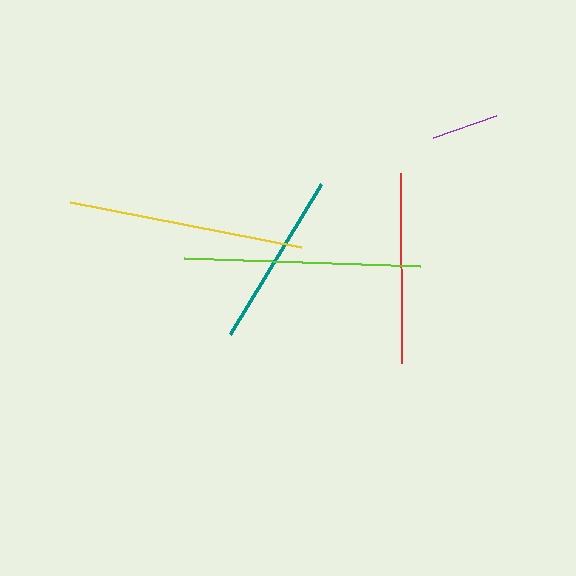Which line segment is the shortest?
The purple line is the shortest at approximately 67 pixels.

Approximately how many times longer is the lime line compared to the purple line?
The lime line is approximately 3.5 times the length of the purple line.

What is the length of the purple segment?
The purple segment is approximately 67 pixels long.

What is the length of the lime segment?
The lime segment is approximately 236 pixels long.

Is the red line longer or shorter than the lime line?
The lime line is longer than the red line.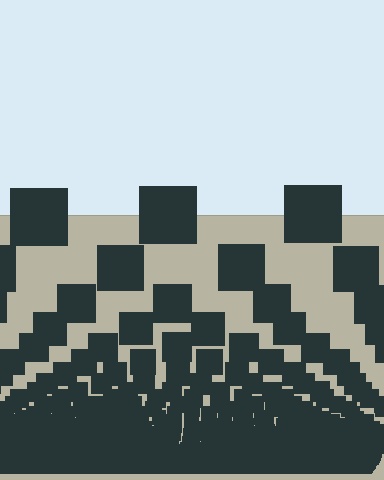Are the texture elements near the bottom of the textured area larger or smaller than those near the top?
Smaller. The gradient is inverted — elements near the bottom are smaller and denser.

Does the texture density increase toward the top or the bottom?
Density increases toward the bottom.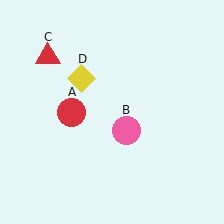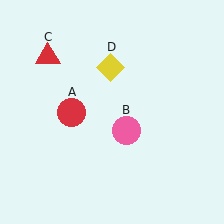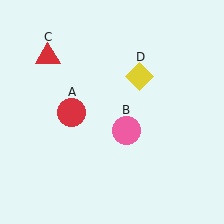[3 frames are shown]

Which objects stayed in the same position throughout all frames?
Red circle (object A) and pink circle (object B) and red triangle (object C) remained stationary.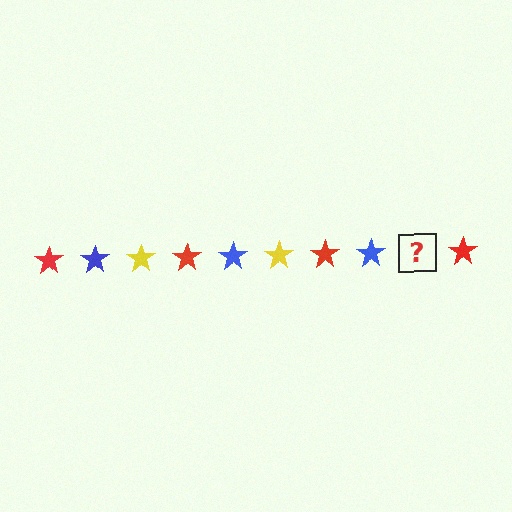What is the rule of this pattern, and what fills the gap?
The rule is that the pattern cycles through red, blue, yellow stars. The gap should be filled with a yellow star.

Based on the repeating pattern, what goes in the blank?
The blank should be a yellow star.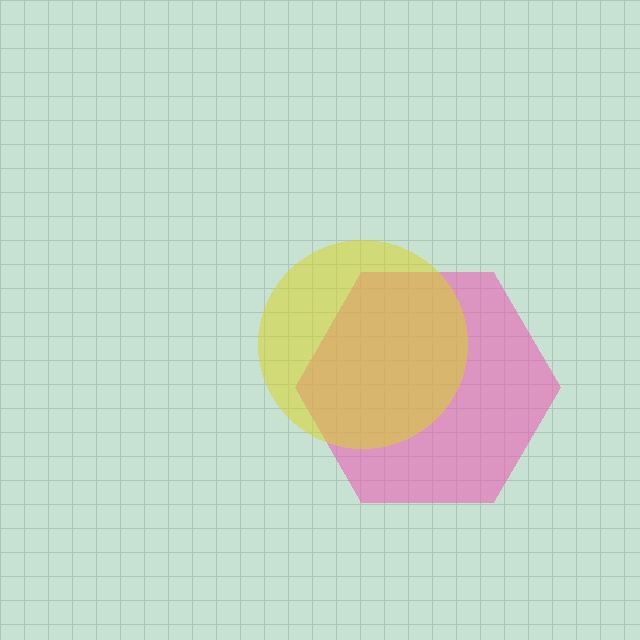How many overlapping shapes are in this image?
There are 2 overlapping shapes in the image.